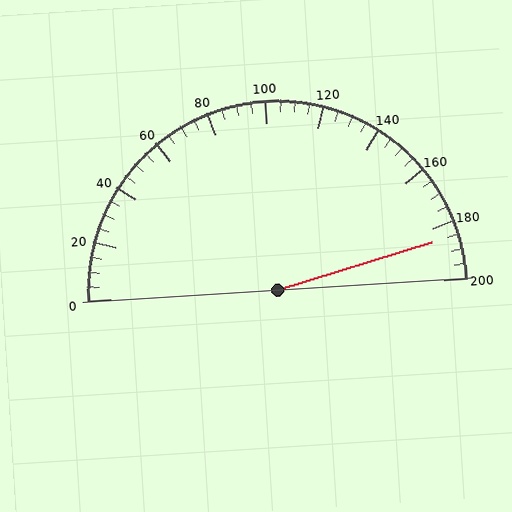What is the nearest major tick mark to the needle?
The nearest major tick mark is 180.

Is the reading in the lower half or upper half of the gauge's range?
The reading is in the upper half of the range (0 to 200).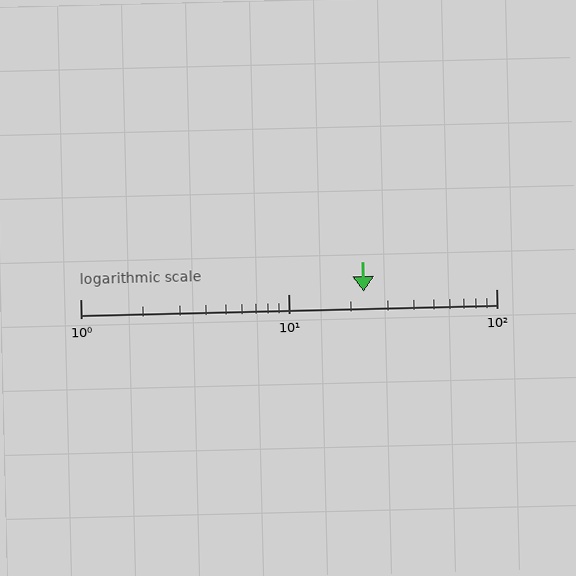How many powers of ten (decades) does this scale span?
The scale spans 2 decades, from 1 to 100.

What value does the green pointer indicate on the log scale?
The pointer indicates approximately 23.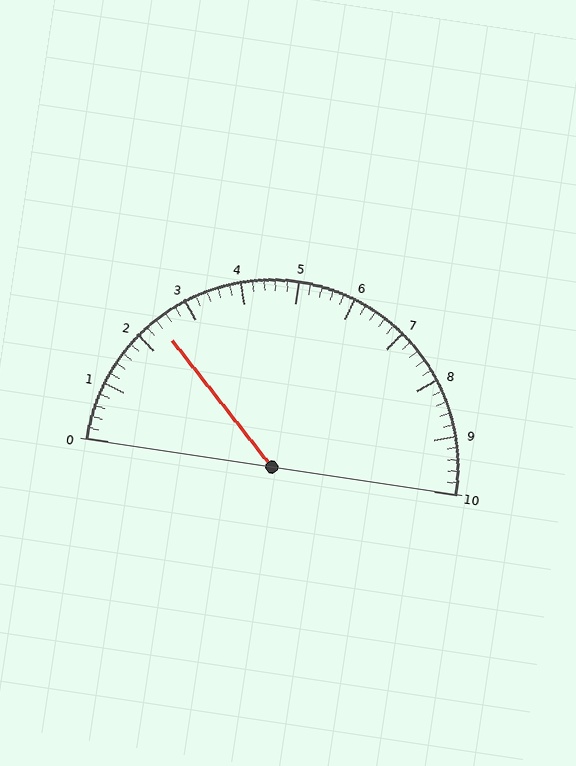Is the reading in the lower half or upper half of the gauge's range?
The reading is in the lower half of the range (0 to 10).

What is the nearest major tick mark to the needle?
The nearest major tick mark is 2.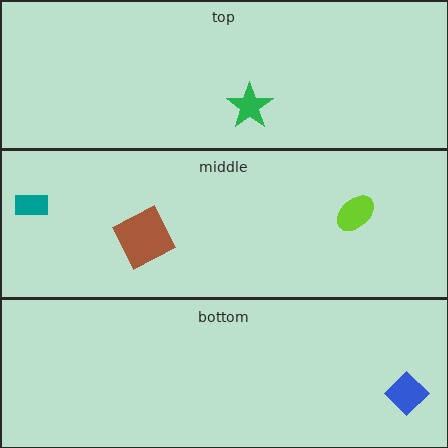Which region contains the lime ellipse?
The middle region.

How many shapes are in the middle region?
3.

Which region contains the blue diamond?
The bottom region.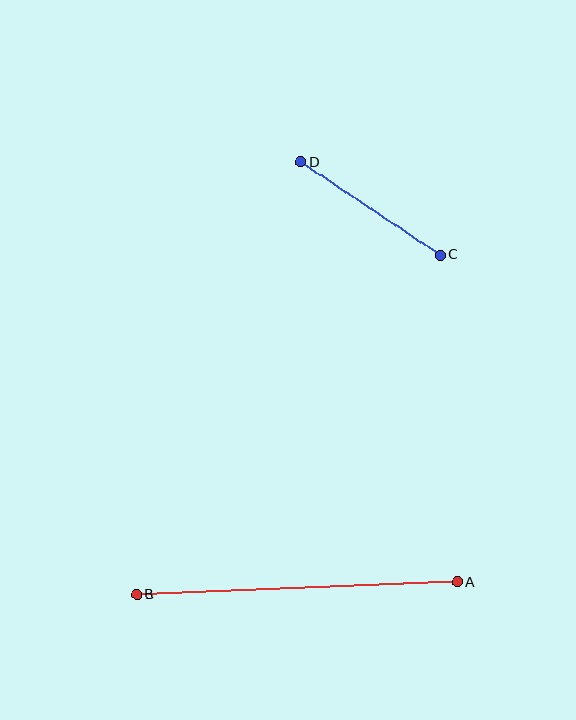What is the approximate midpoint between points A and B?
The midpoint is at approximately (297, 588) pixels.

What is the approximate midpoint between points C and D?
The midpoint is at approximately (371, 208) pixels.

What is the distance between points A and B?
The distance is approximately 321 pixels.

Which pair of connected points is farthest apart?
Points A and B are farthest apart.